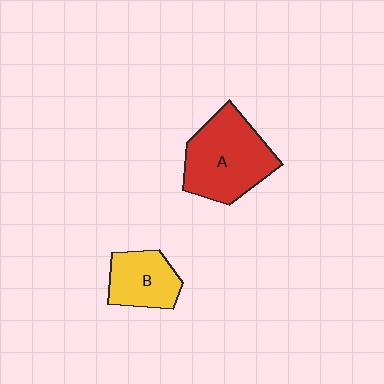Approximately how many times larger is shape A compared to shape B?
Approximately 1.7 times.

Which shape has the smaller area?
Shape B (yellow).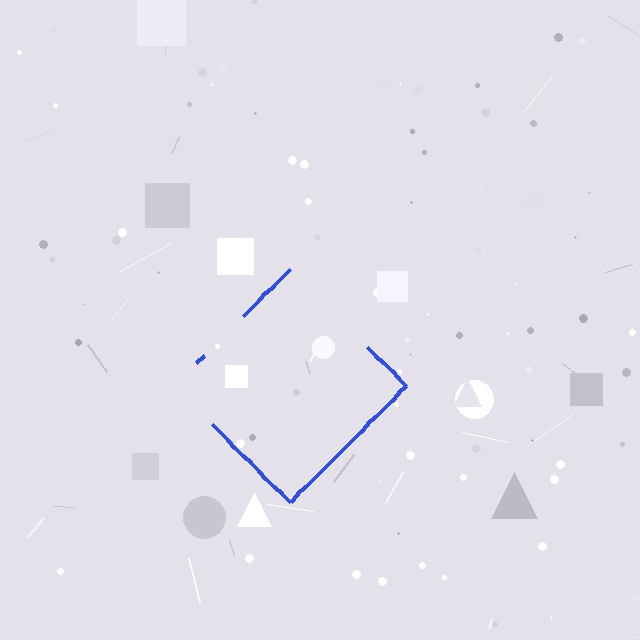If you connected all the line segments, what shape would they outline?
They would outline a diamond.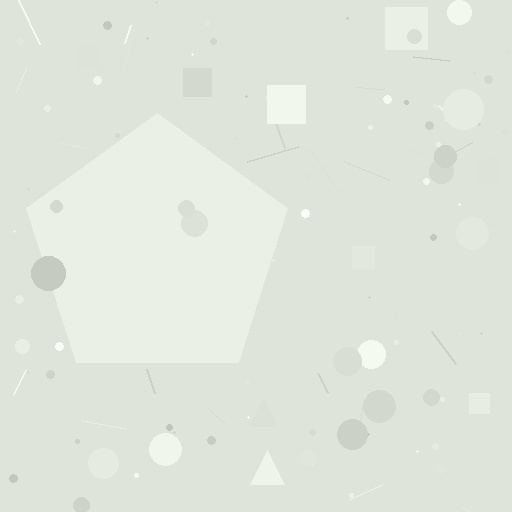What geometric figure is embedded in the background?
A pentagon is embedded in the background.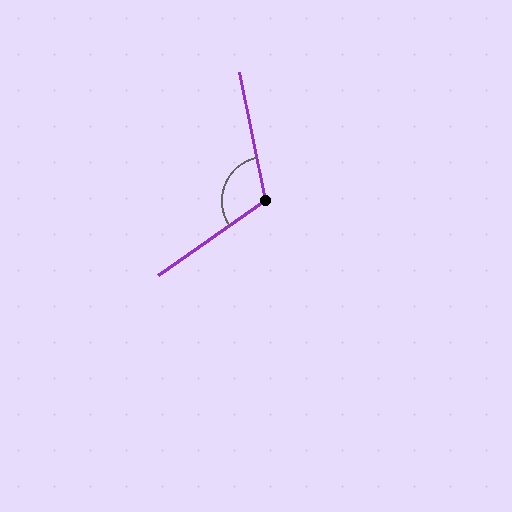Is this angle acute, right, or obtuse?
It is obtuse.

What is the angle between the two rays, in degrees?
Approximately 114 degrees.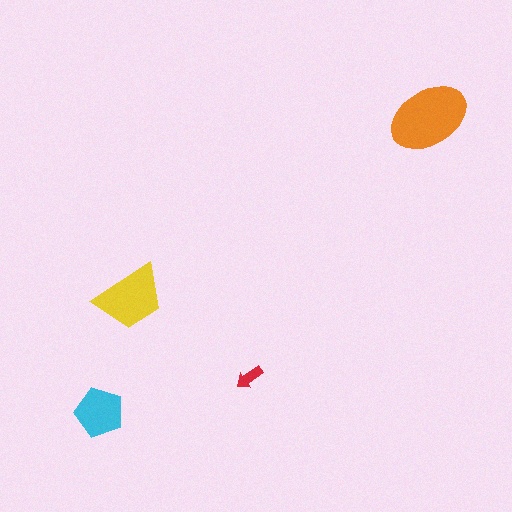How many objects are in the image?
There are 4 objects in the image.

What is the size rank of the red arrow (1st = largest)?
4th.